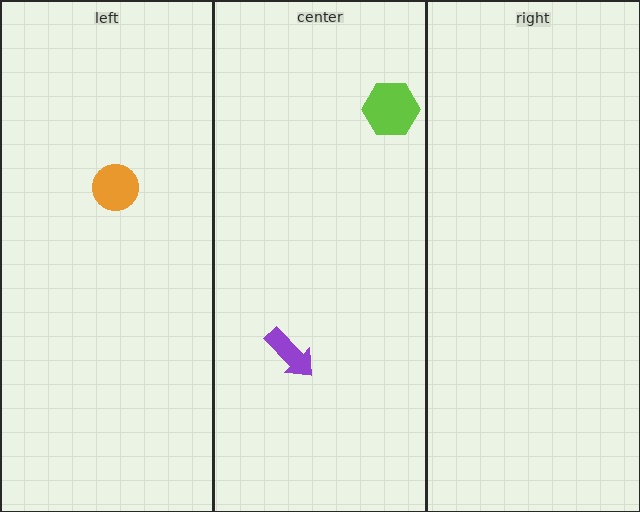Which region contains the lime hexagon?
The center region.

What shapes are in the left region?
The orange circle.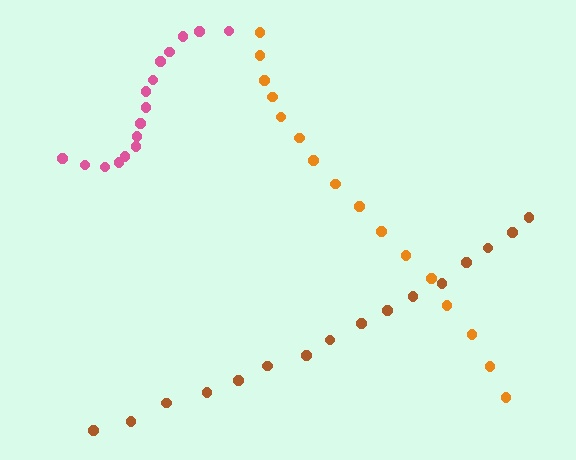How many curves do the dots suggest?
There are 3 distinct paths.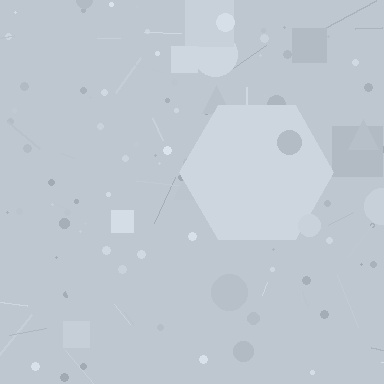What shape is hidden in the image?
A hexagon is hidden in the image.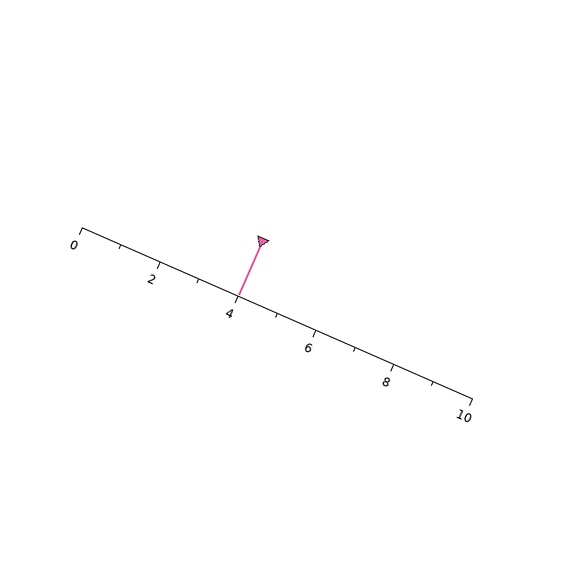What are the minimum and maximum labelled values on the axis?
The axis runs from 0 to 10.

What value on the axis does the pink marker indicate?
The marker indicates approximately 4.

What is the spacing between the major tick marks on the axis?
The major ticks are spaced 2 apart.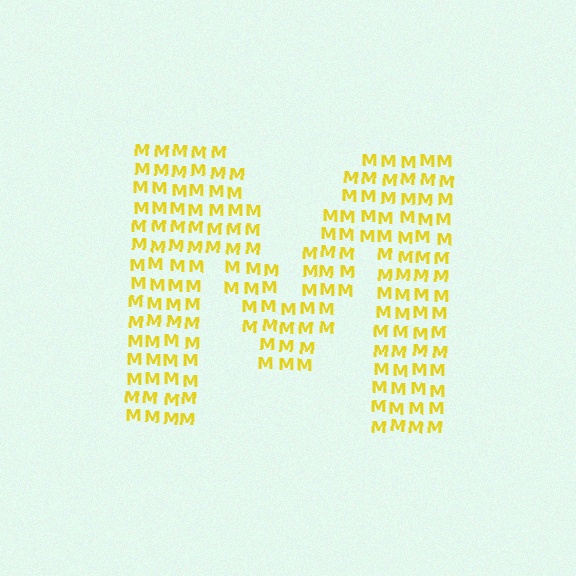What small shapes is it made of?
It is made of small letter M's.